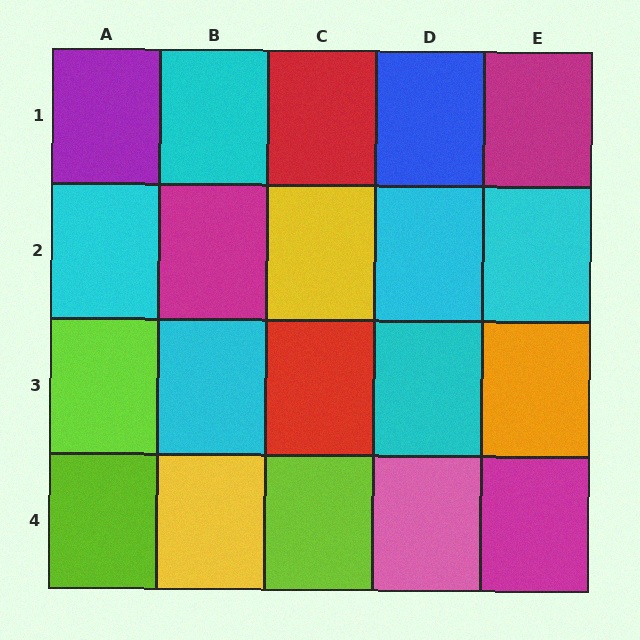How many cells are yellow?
2 cells are yellow.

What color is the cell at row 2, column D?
Cyan.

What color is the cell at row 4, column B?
Yellow.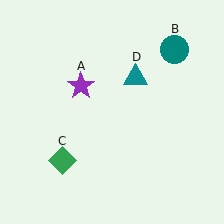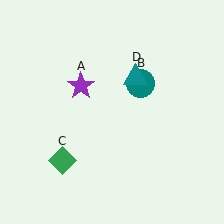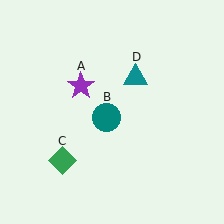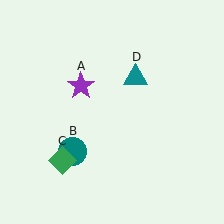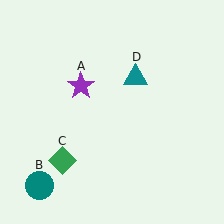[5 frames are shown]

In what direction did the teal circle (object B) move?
The teal circle (object B) moved down and to the left.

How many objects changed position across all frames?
1 object changed position: teal circle (object B).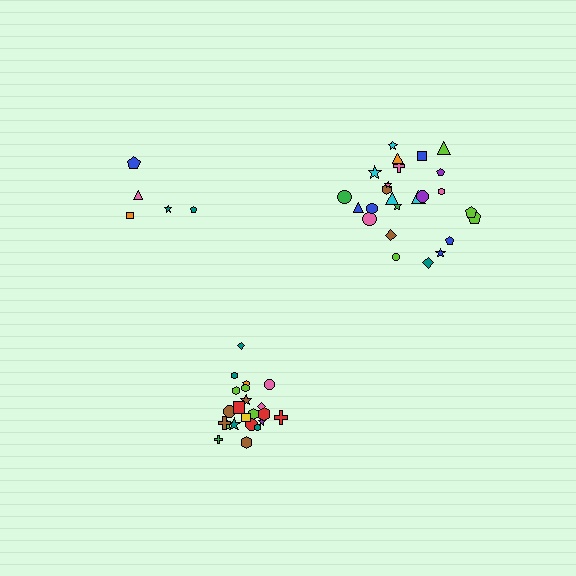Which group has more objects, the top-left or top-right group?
The top-right group.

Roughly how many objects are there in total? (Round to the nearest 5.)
Roughly 50 objects in total.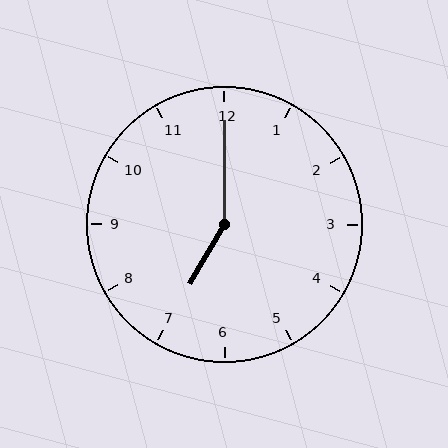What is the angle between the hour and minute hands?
Approximately 150 degrees.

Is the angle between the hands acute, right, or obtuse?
It is obtuse.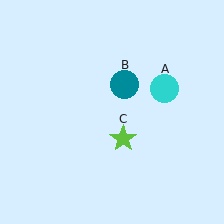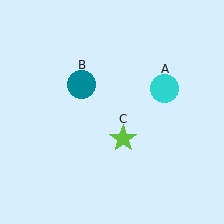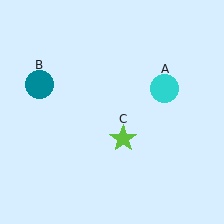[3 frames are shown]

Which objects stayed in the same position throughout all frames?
Cyan circle (object A) and lime star (object C) remained stationary.